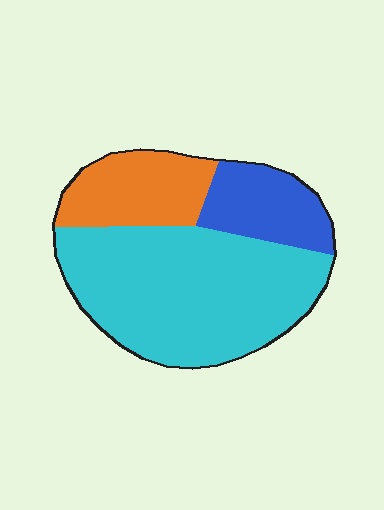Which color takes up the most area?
Cyan, at roughly 60%.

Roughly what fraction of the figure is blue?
Blue covers roughly 20% of the figure.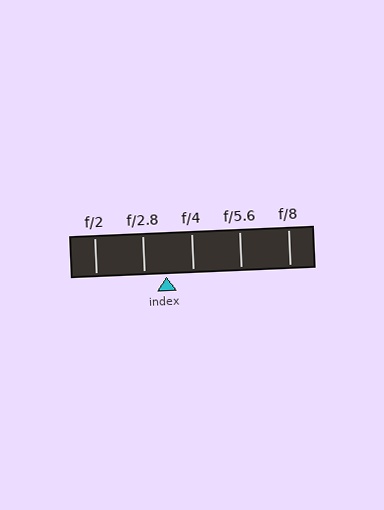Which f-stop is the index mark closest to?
The index mark is closest to f/2.8.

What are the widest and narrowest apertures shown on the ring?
The widest aperture shown is f/2 and the narrowest is f/8.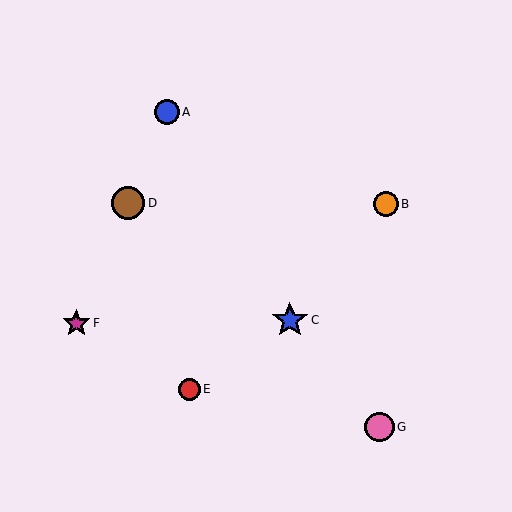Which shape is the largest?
The blue star (labeled C) is the largest.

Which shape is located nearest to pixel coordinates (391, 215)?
The orange circle (labeled B) at (386, 204) is nearest to that location.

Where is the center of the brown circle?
The center of the brown circle is at (128, 203).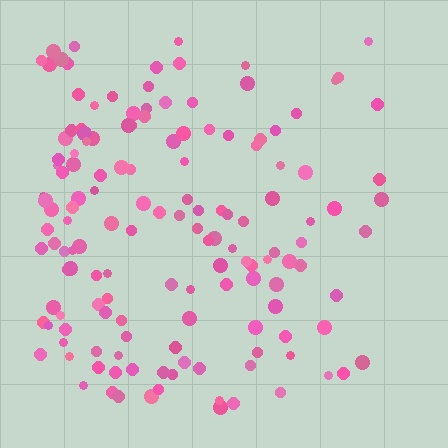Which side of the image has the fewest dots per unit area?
The right.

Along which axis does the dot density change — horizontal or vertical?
Horizontal.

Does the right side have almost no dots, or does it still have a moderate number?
Still a moderate number, just noticeably fewer than the left.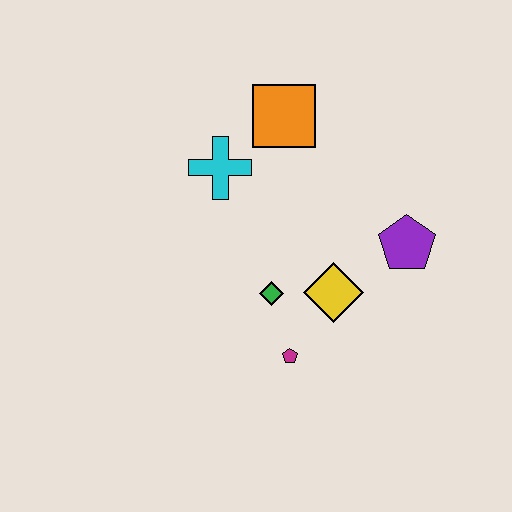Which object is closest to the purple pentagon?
The yellow diamond is closest to the purple pentagon.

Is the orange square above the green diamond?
Yes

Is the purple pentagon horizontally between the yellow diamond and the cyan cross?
No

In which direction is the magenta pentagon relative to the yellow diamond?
The magenta pentagon is below the yellow diamond.